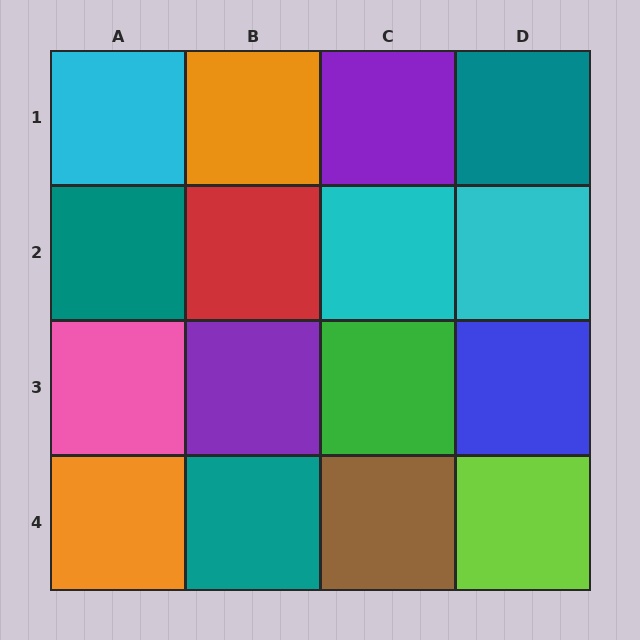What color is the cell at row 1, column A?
Cyan.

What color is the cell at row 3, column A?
Pink.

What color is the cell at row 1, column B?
Orange.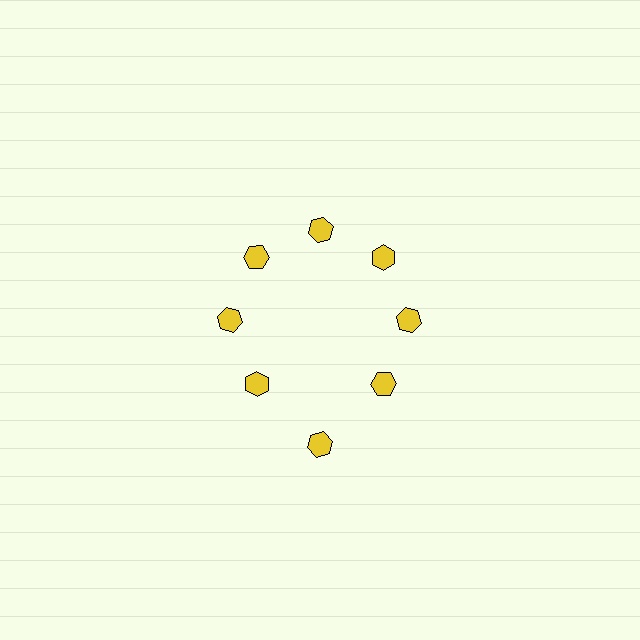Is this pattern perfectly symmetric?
No. The 8 yellow hexagons are arranged in a ring, but one element near the 6 o'clock position is pushed outward from the center, breaking the 8-fold rotational symmetry.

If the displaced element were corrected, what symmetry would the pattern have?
It would have 8-fold rotational symmetry — the pattern would map onto itself every 45 degrees.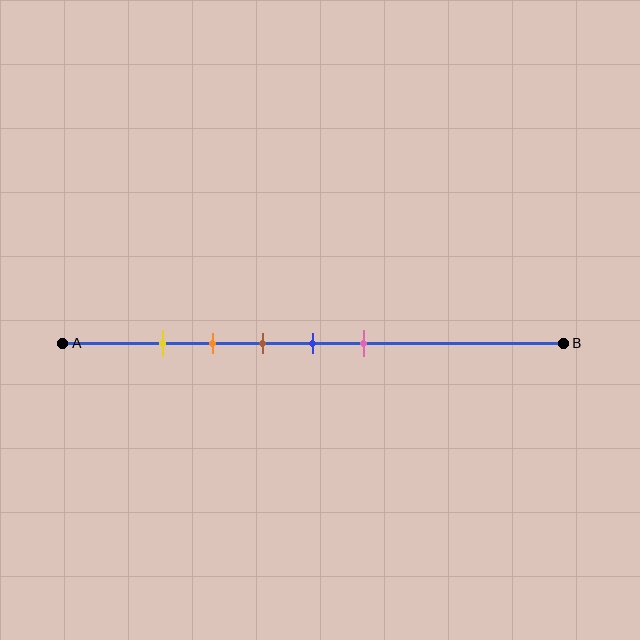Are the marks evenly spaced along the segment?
Yes, the marks are approximately evenly spaced.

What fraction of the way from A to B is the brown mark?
The brown mark is approximately 40% (0.4) of the way from A to B.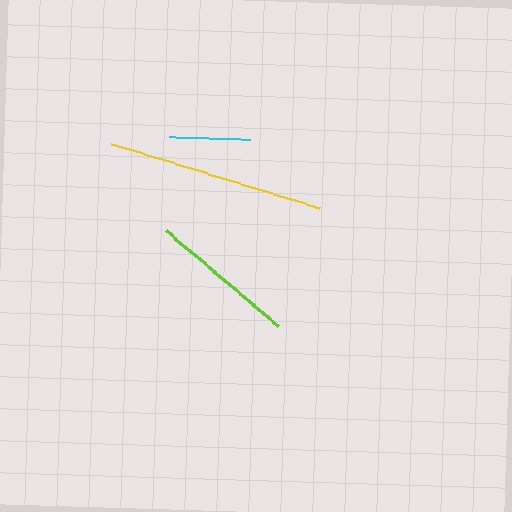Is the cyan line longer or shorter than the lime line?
The lime line is longer than the cyan line.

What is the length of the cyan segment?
The cyan segment is approximately 81 pixels long.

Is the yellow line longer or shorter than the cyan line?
The yellow line is longer than the cyan line.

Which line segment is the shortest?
The cyan line is the shortest at approximately 81 pixels.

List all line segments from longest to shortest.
From longest to shortest: yellow, lime, cyan.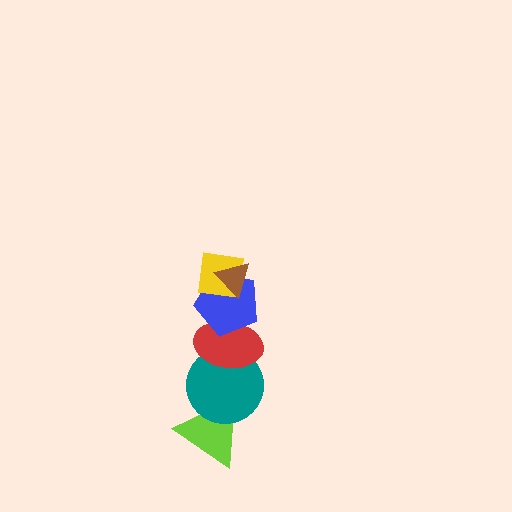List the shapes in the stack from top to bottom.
From top to bottom: the brown triangle, the yellow square, the blue pentagon, the red ellipse, the teal circle, the lime triangle.